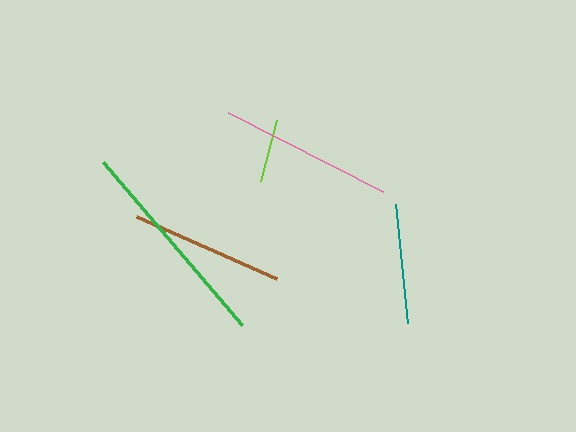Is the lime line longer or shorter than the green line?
The green line is longer than the lime line.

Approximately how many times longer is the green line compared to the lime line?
The green line is approximately 3.4 times the length of the lime line.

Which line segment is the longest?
The green line is the longest at approximately 214 pixels.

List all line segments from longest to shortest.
From longest to shortest: green, pink, brown, teal, lime.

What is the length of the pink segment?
The pink segment is approximately 174 pixels long.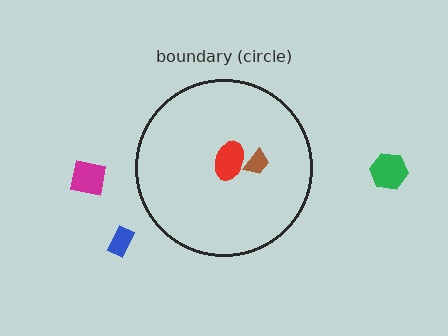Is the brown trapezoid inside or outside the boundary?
Inside.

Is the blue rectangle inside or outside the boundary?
Outside.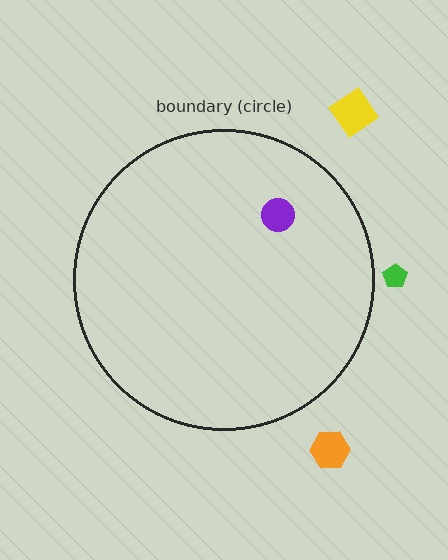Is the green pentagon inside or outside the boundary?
Outside.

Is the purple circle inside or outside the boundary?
Inside.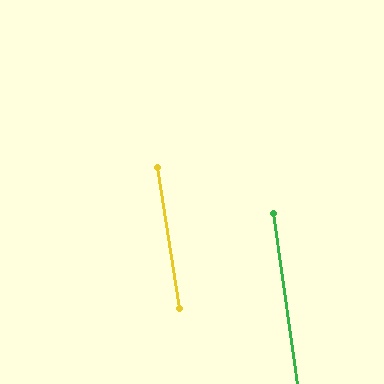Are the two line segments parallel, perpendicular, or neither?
Parallel — their directions differ by only 1.1°.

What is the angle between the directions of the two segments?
Approximately 1 degree.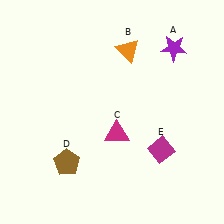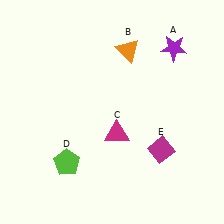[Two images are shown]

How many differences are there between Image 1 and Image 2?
There is 1 difference between the two images.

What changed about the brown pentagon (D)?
In Image 1, D is brown. In Image 2, it changed to lime.